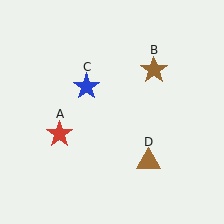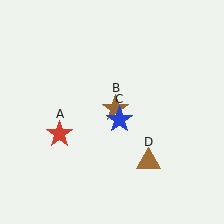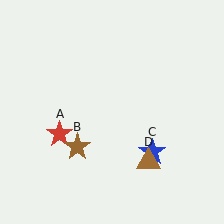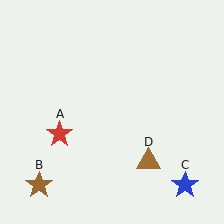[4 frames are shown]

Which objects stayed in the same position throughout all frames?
Red star (object A) and brown triangle (object D) remained stationary.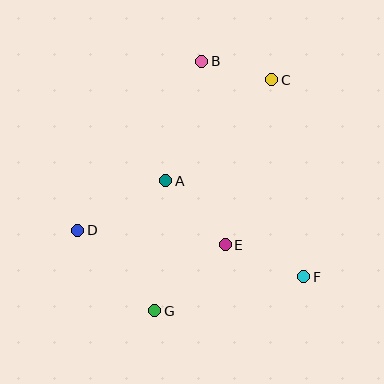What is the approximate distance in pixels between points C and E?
The distance between C and E is approximately 172 pixels.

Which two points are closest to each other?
Points B and C are closest to each other.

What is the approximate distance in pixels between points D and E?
The distance between D and E is approximately 148 pixels.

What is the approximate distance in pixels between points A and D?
The distance between A and D is approximately 101 pixels.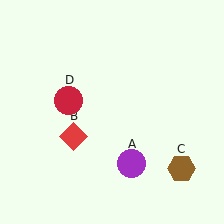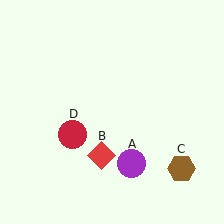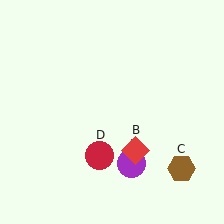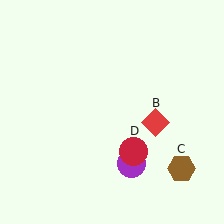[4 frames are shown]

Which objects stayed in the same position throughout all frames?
Purple circle (object A) and brown hexagon (object C) remained stationary.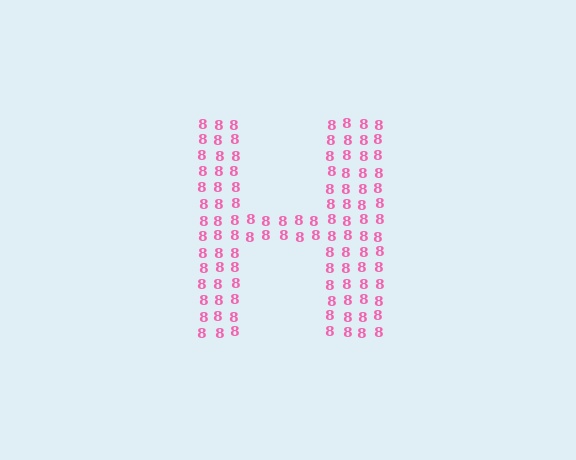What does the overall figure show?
The overall figure shows the letter H.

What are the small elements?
The small elements are digit 8's.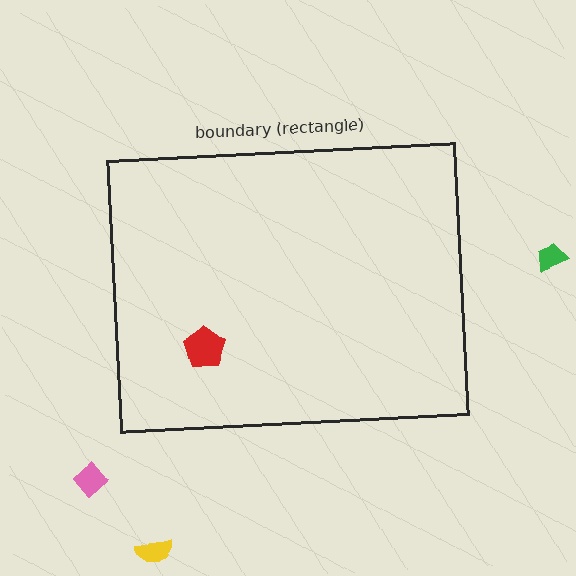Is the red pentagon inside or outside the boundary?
Inside.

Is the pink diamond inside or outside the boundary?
Outside.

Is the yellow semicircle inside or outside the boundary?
Outside.